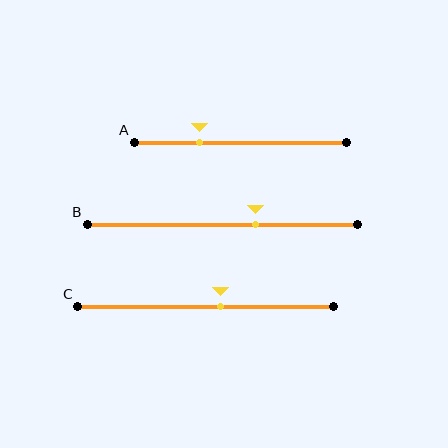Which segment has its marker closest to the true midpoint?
Segment C has its marker closest to the true midpoint.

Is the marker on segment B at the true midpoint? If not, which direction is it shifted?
No, the marker on segment B is shifted to the right by about 12% of the segment length.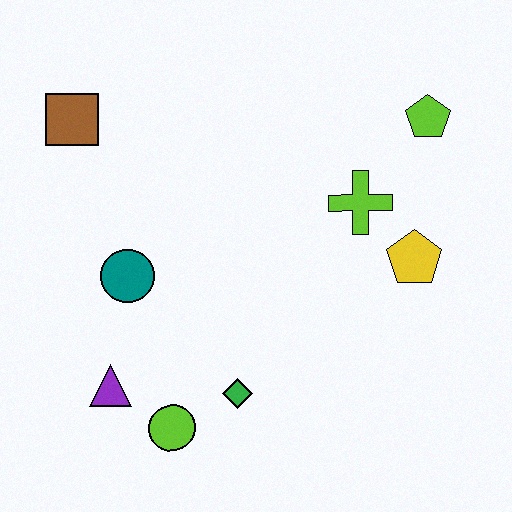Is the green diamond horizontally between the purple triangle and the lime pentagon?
Yes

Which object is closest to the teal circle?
The purple triangle is closest to the teal circle.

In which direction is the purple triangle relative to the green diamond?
The purple triangle is to the left of the green diamond.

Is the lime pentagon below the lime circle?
No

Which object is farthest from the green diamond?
The lime pentagon is farthest from the green diamond.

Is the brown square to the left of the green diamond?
Yes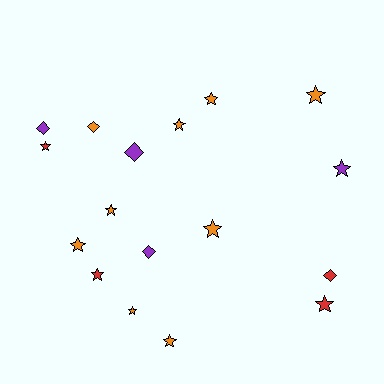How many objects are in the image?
There are 17 objects.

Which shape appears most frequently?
Star, with 12 objects.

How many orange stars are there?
There are 8 orange stars.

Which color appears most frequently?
Orange, with 9 objects.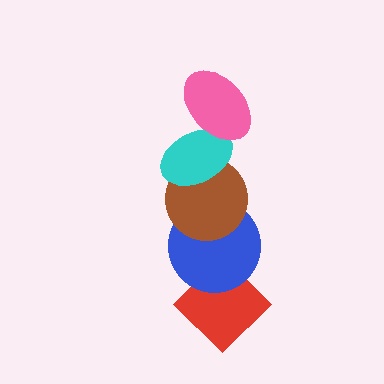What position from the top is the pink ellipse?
The pink ellipse is 1st from the top.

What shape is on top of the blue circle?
The brown circle is on top of the blue circle.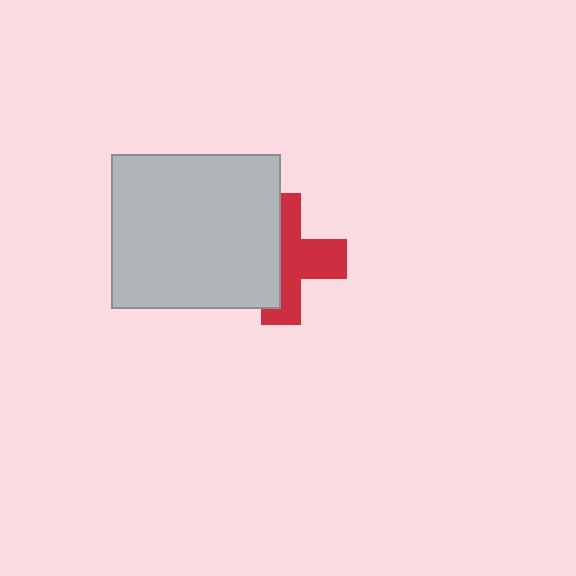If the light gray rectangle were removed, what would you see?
You would see the complete red cross.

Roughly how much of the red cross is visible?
About half of it is visible (roughly 54%).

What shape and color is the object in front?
The object in front is a light gray rectangle.